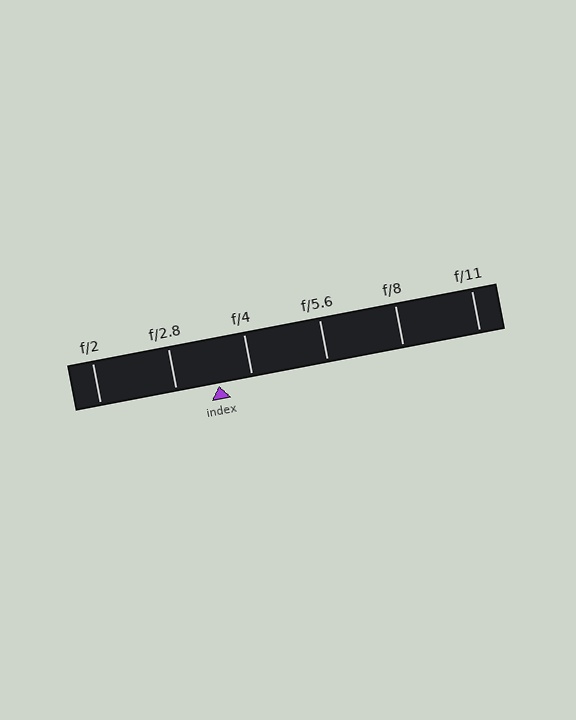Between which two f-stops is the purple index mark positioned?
The index mark is between f/2.8 and f/4.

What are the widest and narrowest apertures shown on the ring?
The widest aperture shown is f/2 and the narrowest is f/11.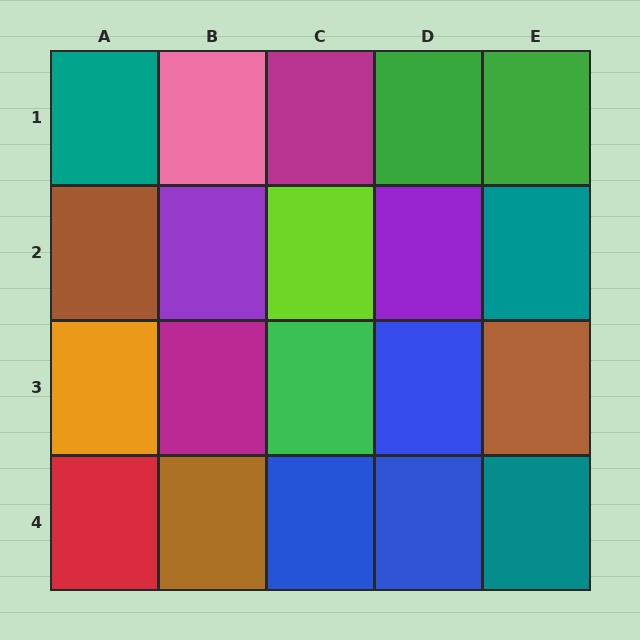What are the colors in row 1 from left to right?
Teal, pink, magenta, green, green.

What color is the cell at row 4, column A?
Red.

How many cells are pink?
1 cell is pink.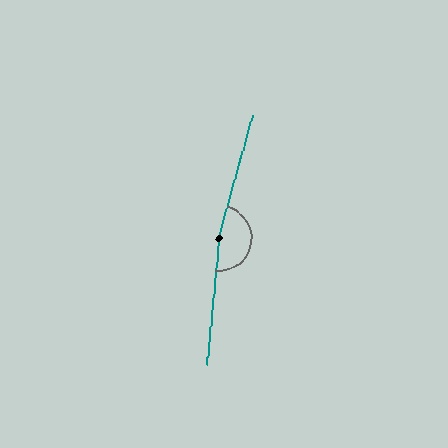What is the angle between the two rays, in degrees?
Approximately 170 degrees.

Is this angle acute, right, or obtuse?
It is obtuse.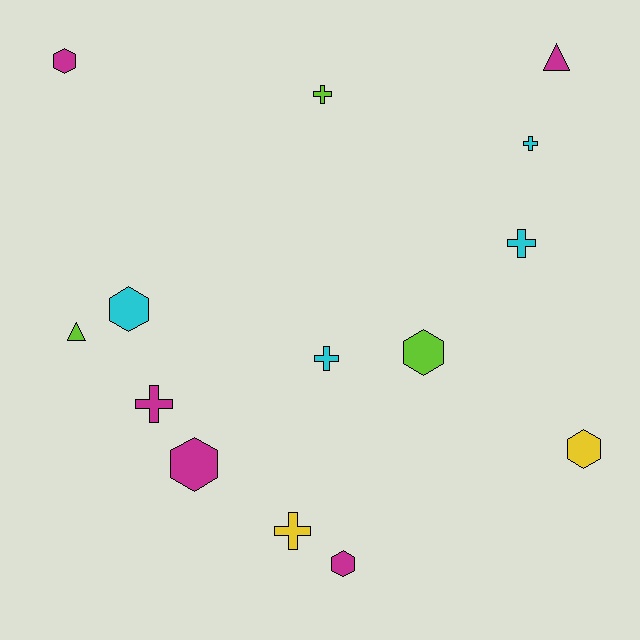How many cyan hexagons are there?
There is 1 cyan hexagon.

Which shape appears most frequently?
Hexagon, with 6 objects.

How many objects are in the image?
There are 14 objects.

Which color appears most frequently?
Magenta, with 5 objects.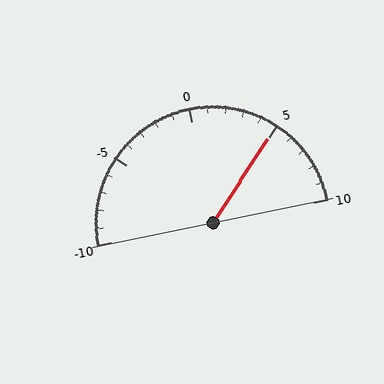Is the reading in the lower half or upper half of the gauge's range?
The reading is in the upper half of the range (-10 to 10).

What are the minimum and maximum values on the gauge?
The gauge ranges from -10 to 10.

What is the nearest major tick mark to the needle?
The nearest major tick mark is 5.